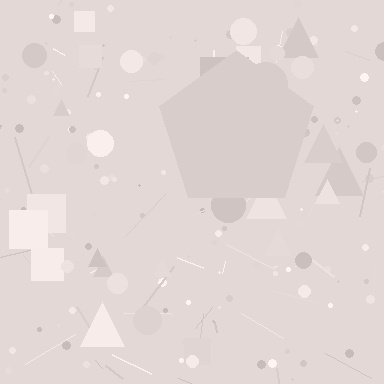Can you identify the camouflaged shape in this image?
The camouflaged shape is a pentagon.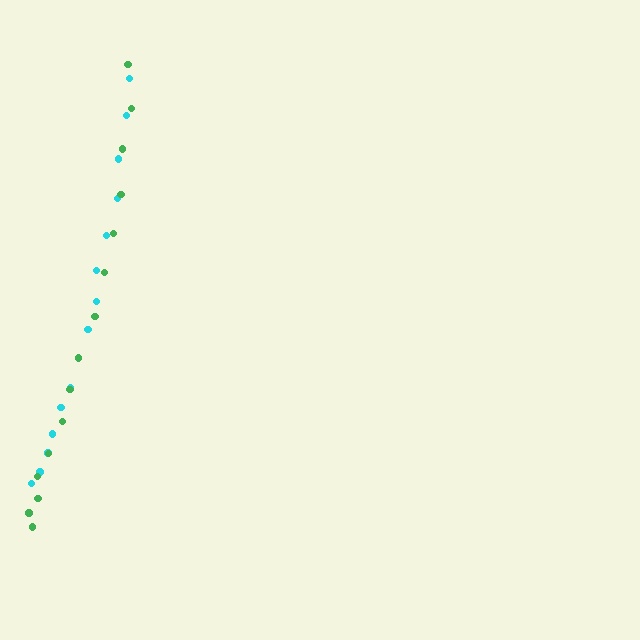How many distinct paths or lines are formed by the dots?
There are 2 distinct paths.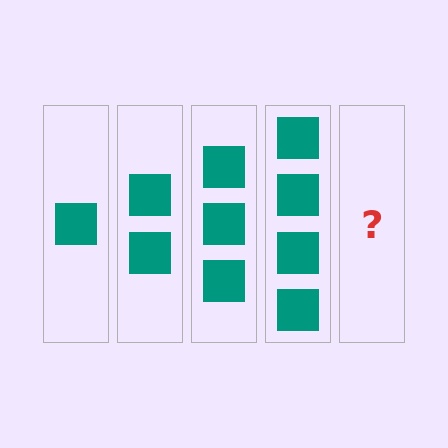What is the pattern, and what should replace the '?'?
The pattern is that each step adds one more square. The '?' should be 5 squares.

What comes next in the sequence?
The next element should be 5 squares.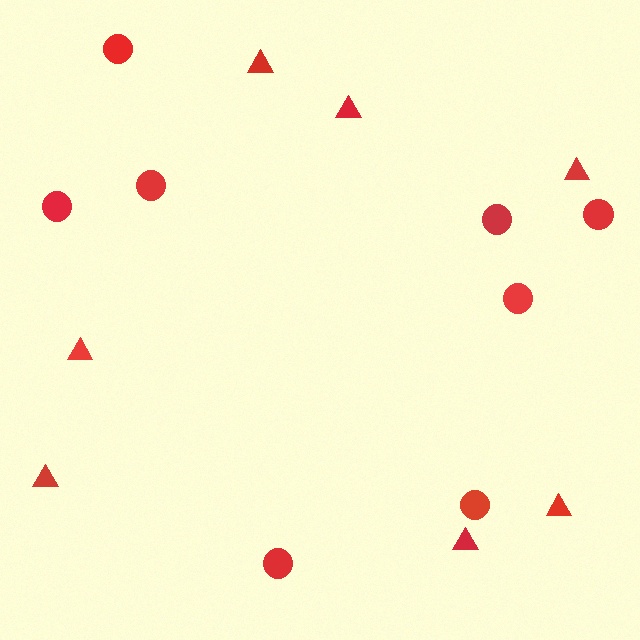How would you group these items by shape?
There are 2 groups: one group of circles (8) and one group of triangles (7).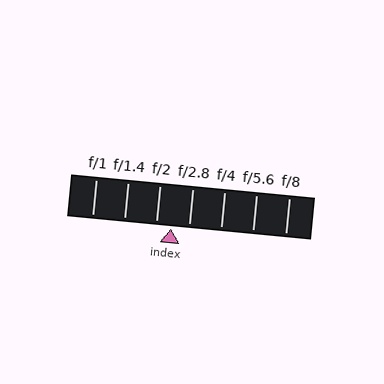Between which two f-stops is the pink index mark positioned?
The index mark is between f/2 and f/2.8.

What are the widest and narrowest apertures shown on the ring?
The widest aperture shown is f/1 and the narrowest is f/8.